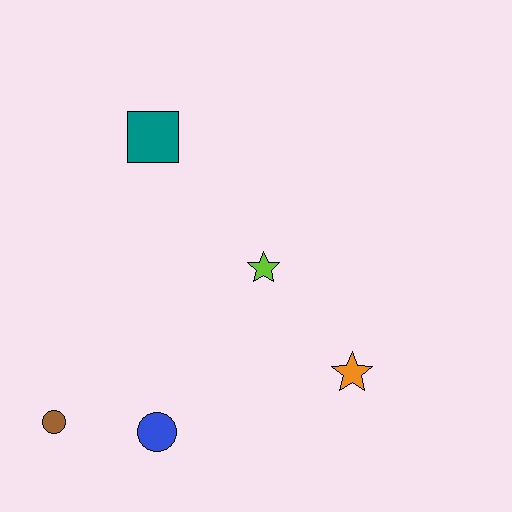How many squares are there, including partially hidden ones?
There is 1 square.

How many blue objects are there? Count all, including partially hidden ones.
There is 1 blue object.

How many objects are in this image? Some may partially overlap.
There are 5 objects.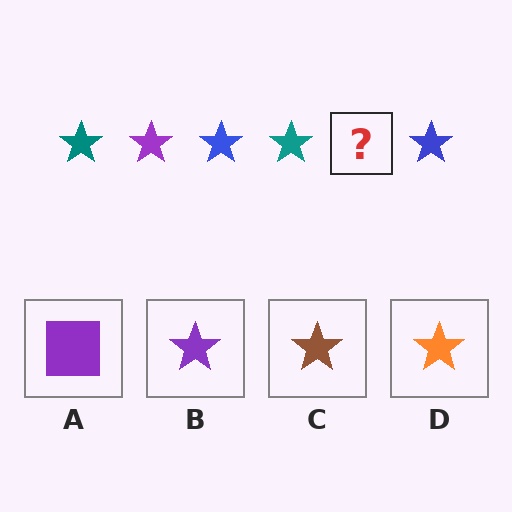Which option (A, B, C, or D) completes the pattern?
B.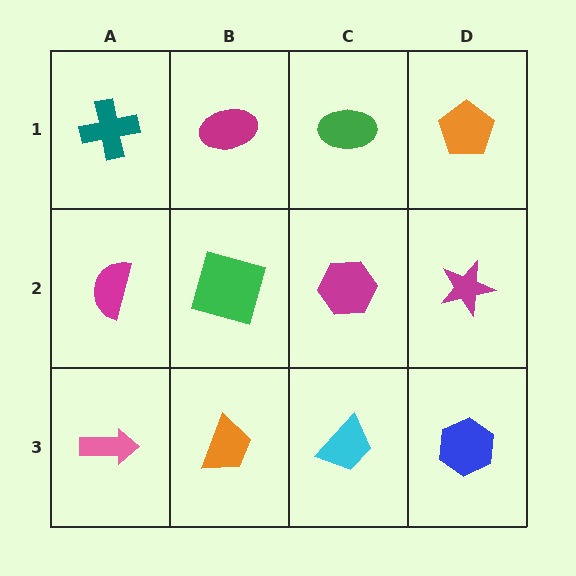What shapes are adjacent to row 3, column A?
A magenta semicircle (row 2, column A), an orange trapezoid (row 3, column B).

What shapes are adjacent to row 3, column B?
A green square (row 2, column B), a pink arrow (row 3, column A), a cyan trapezoid (row 3, column C).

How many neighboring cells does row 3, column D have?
2.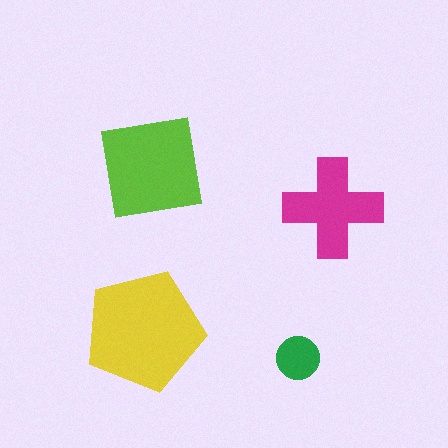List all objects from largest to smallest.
The yellow pentagon, the lime square, the magenta cross, the green circle.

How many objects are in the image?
There are 4 objects in the image.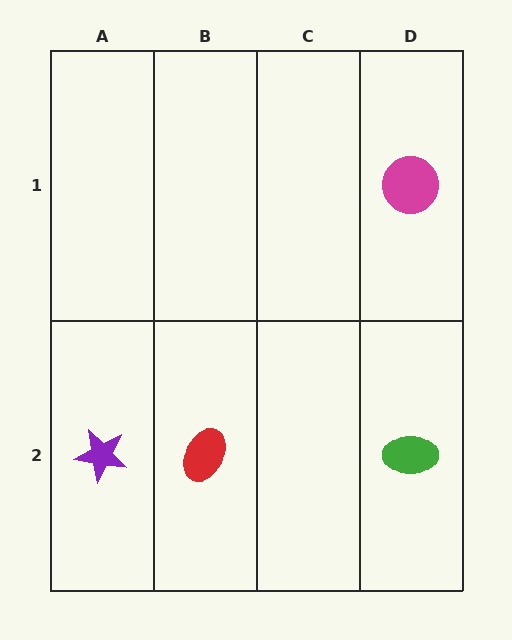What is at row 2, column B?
A red ellipse.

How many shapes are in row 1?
1 shape.